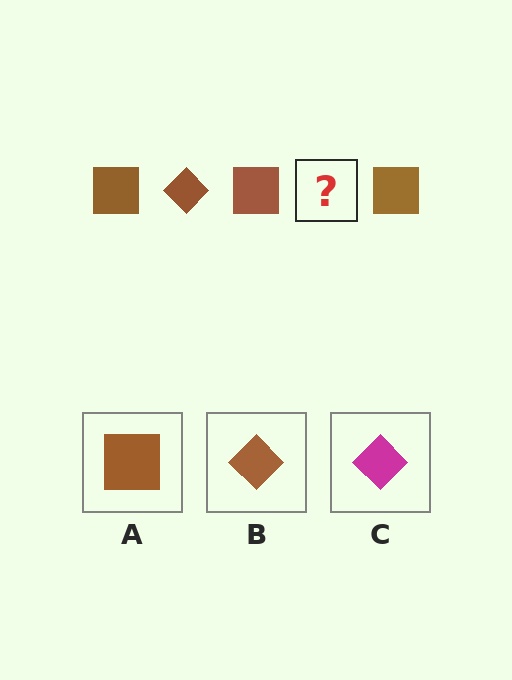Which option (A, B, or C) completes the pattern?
B.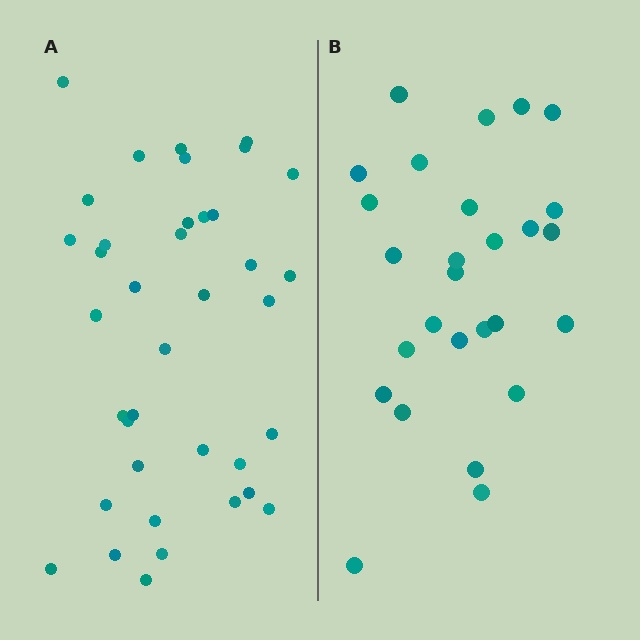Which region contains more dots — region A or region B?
Region A (the left region) has more dots.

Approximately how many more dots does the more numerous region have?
Region A has roughly 12 or so more dots than region B.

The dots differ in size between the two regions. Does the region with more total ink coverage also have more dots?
No. Region B has more total ink coverage because its dots are larger, but region A actually contains more individual dots. Total area can be misleading — the number of items is what matters here.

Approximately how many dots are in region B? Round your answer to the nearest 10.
About 30 dots. (The exact count is 27, which rounds to 30.)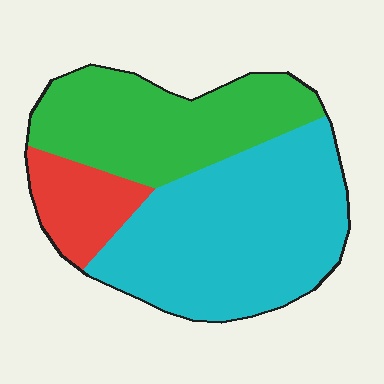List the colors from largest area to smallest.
From largest to smallest: cyan, green, red.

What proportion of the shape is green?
Green covers 35% of the shape.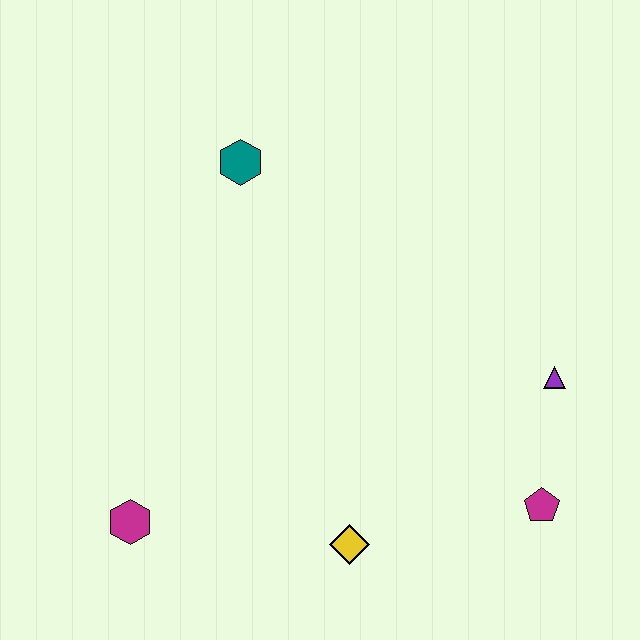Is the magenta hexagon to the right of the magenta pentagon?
No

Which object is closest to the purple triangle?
The magenta pentagon is closest to the purple triangle.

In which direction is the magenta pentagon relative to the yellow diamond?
The magenta pentagon is to the right of the yellow diamond.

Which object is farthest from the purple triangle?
The magenta hexagon is farthest from the purple triangle.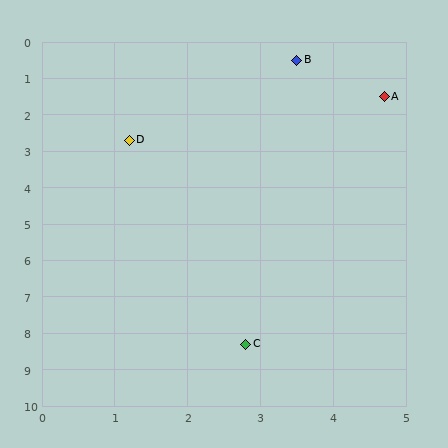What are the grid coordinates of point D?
Point D is at approximately (1.2, 2.7).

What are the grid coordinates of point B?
Point B is at approximately (3.5, 0.5).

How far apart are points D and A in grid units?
Points D and A are about 3.7 grid units apart.